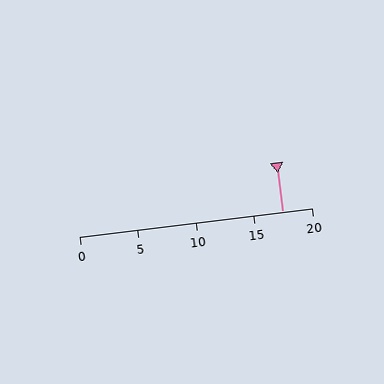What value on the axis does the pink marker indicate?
The marker indicates approximately 17.5.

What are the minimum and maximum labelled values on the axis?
The axis runs from 0 to 20.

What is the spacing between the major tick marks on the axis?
The major ticks are spaced 5 apart.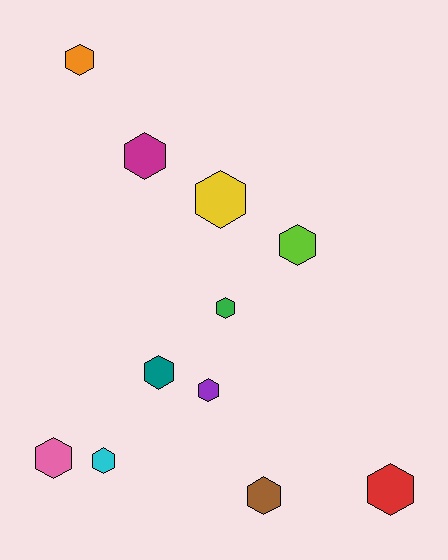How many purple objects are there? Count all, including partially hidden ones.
There is 1 purple object.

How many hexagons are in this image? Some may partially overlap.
There are 11 hexagons.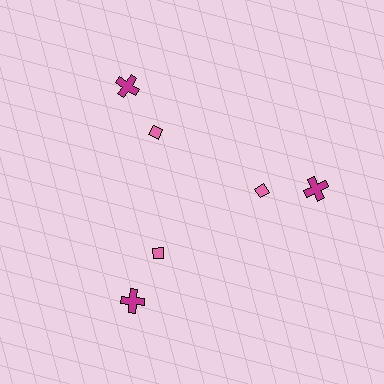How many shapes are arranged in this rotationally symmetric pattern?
There are 6 shapes, arranged in 3 groups of 2.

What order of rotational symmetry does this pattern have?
This pattern has 3-fold rotational symmetry.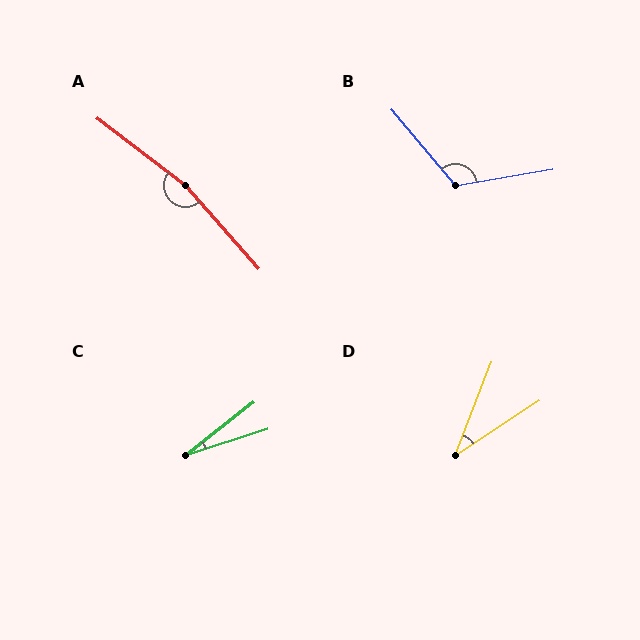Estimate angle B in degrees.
Approximately 121 degrees.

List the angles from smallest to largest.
C (20°), D (36°), B (121°), A (169°).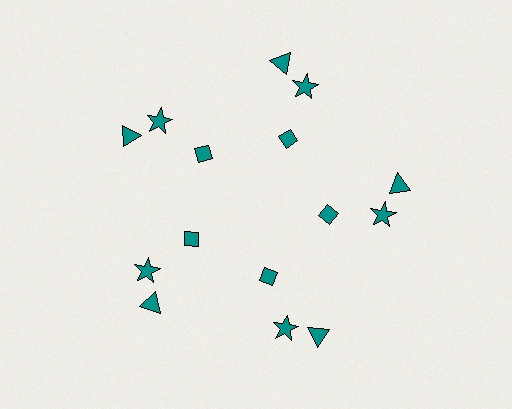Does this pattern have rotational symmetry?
Yes, this pattern has 5-fold rotational symmetry. It looks the same after rotating 72 degrees around the center.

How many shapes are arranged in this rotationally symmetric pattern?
There are 15 shapes, arranged in 5 groups of 3.